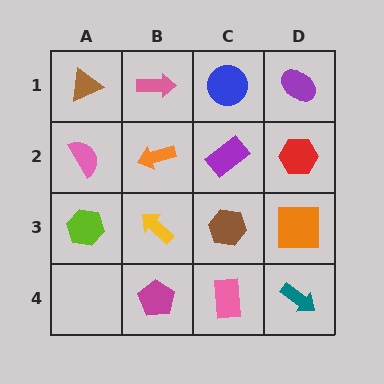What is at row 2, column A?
A pink semicircle.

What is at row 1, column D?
A purple ellipse.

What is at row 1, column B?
A pink arrow.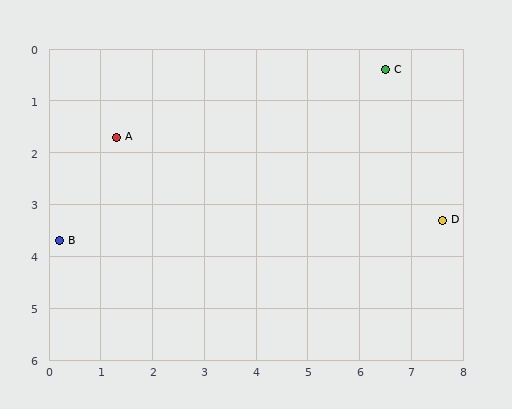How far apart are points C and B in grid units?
Points C and B are about 7.1 grid units apart.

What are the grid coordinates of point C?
Point C is at approximately (6.5, 0.4).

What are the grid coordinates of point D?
Point D is at approximately (7.6, 3.3).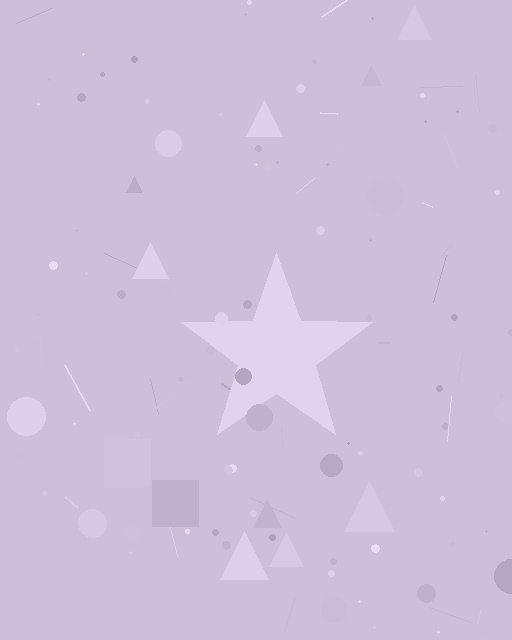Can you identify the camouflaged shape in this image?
The camouflaged shape is a star.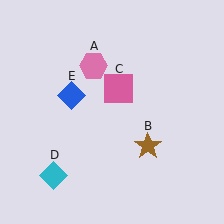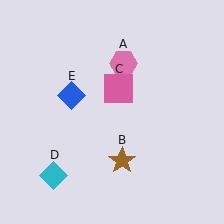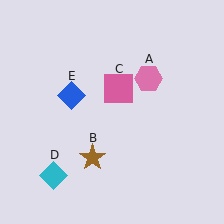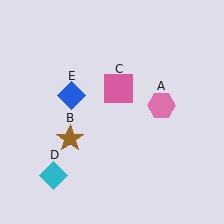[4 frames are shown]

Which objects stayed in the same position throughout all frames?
Pink square (object C) and cyan diamond (object D) and blue diamond (object E) remained stationary.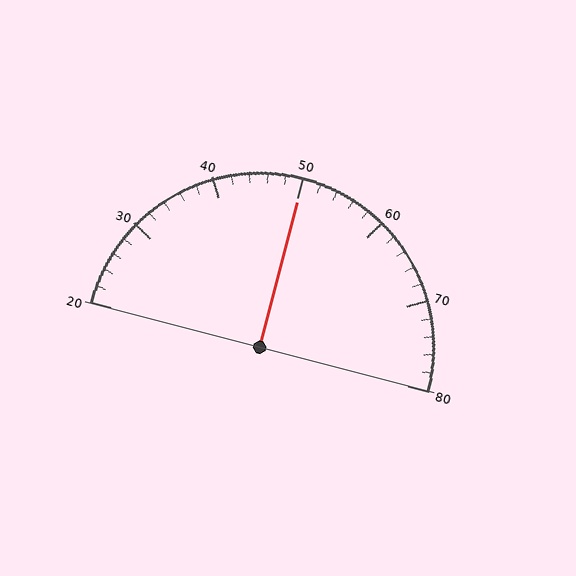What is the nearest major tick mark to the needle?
The nearest major tick mark is 50.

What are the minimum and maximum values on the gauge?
The gauge ranges from 20 to 80.